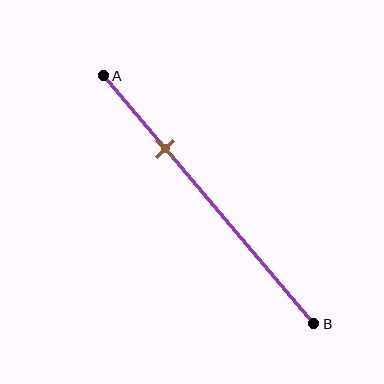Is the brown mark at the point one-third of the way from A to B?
No, the mark is at about 30% from A, not at the 33% one-third point.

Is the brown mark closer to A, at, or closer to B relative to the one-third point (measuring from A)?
The brown mark is closer to point A than the one-third point of segment AB.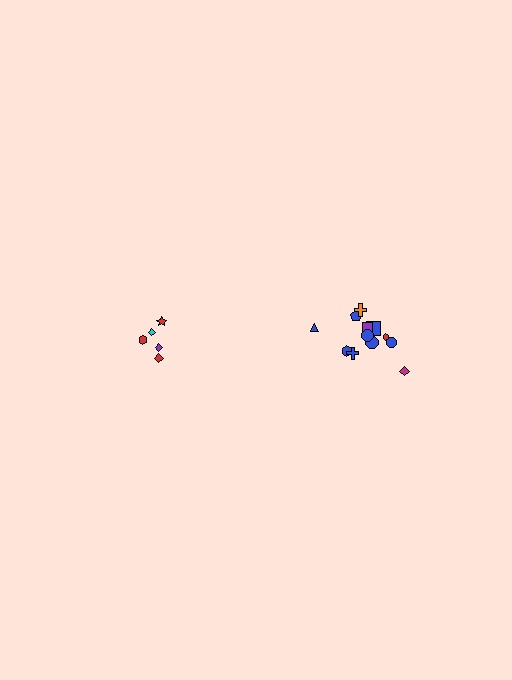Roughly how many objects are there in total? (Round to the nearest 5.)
Roughly 15 objects in total.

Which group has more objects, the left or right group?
The right group.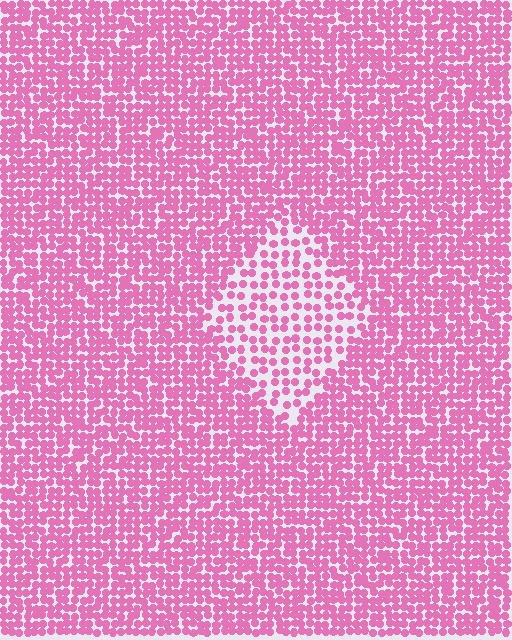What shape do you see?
I see a diamond.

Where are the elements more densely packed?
The elements are more densely packed outside the diamond boundary.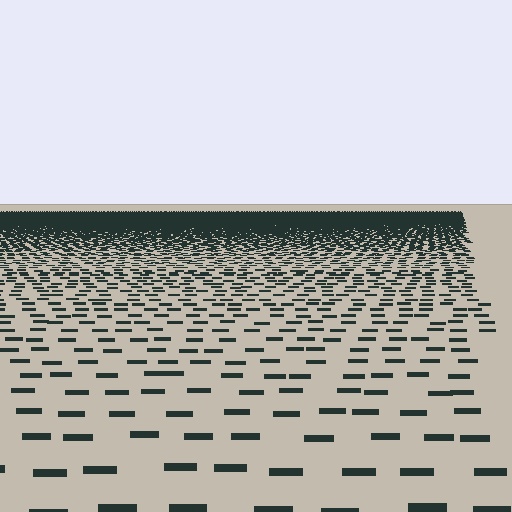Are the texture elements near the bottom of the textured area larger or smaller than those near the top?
Larger. Near the bottom, elements are closer to the viewer and appear at a bigger on-screen size.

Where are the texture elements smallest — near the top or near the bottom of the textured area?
Near the top.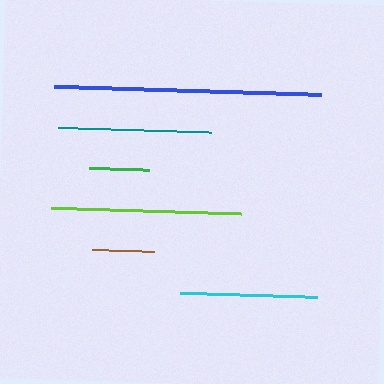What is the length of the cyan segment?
The cyan segment is approximately 137 pixels long.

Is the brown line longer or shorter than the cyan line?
The cyan line is longer than the brown line.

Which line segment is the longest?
The blue line is the longest at approximately 268 pixels.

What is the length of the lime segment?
The lime segment is approximately 190 pixels long.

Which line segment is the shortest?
The green line is the shortest at approximately 61 pixels.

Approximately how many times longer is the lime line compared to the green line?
The lime line is approximately 3.1 times the length of the green line.